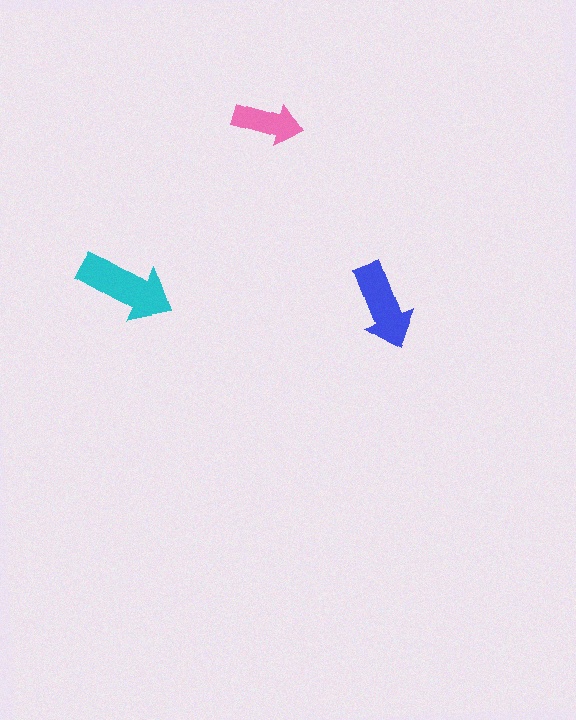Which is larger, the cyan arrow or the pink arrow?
The cyan one.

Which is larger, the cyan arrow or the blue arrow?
The cyan one.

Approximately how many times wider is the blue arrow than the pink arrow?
About 1.5 times wider.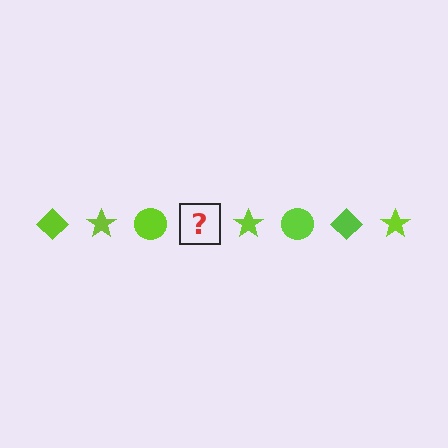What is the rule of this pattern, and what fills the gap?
The rule is that the pattern cycles through diamond, star, circle shapes in lime. The gap should be filled with a lime diamond.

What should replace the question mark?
The question mark should be replaced with a lime diamond.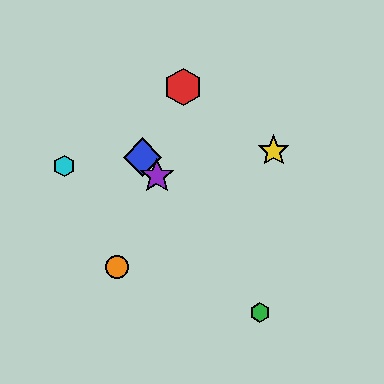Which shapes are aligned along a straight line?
The blue diamond, the green hexagon, the purple star are aligned along a straight line.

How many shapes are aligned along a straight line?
3 shapes (the blue diamond, the green hexagon, the purple star) are aligned along a straight line.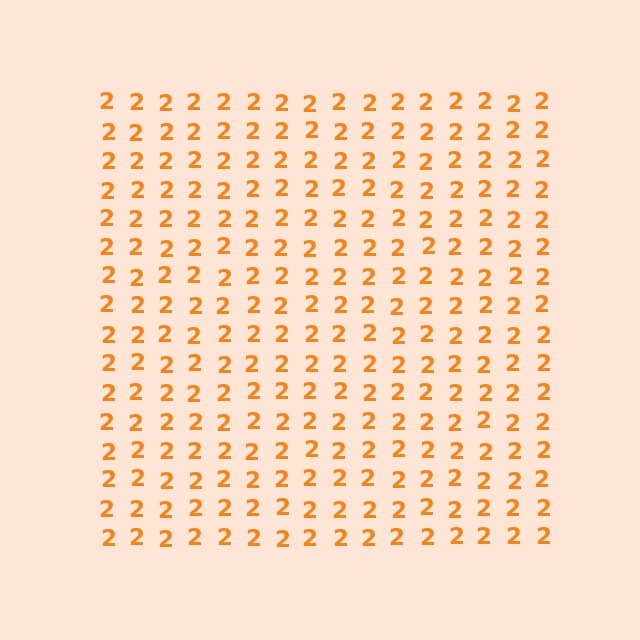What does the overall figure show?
The overall figure shows a square.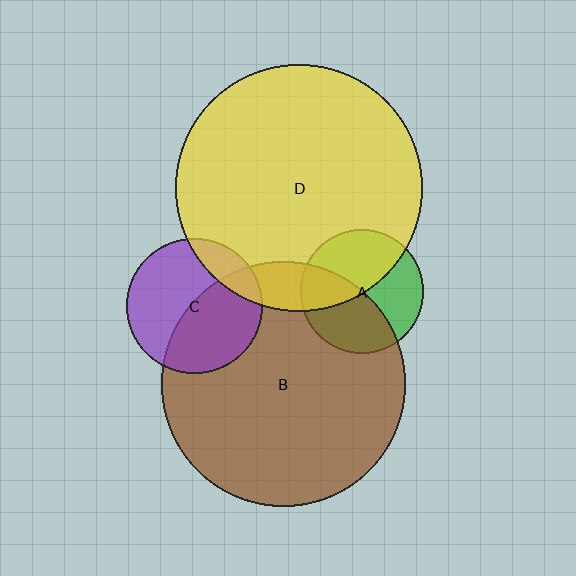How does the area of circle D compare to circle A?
Approximately 4.0 times.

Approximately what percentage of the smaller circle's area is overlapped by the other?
Approximately 15%.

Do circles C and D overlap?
Yes.